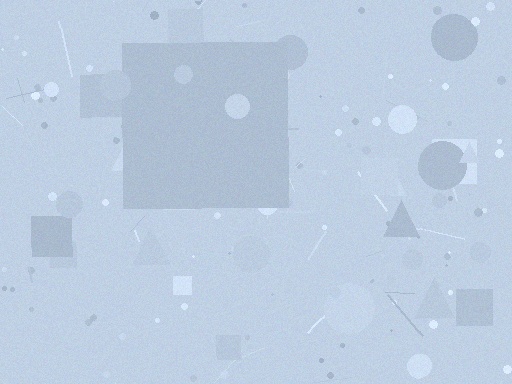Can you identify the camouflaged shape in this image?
The camouflaged shape is a square.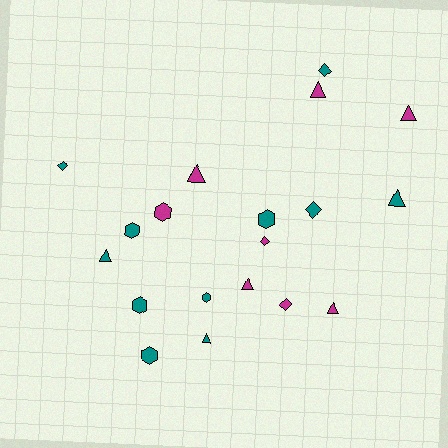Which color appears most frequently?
Teal, with 11 objects.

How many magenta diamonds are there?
There are 2 magenta diamonds.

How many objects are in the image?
There are 19 objects.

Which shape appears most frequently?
Triangle, with 8 objects.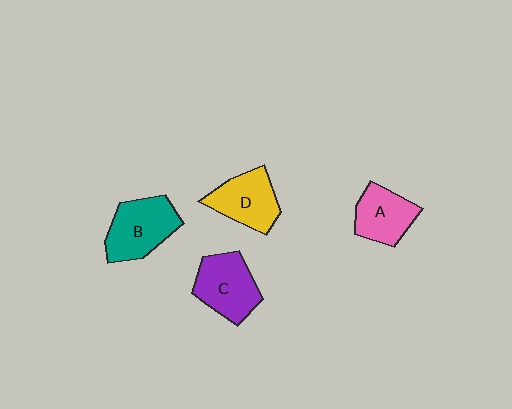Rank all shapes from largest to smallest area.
From largest to smallest: B (teal), C (purple), D (yellow), A (pink).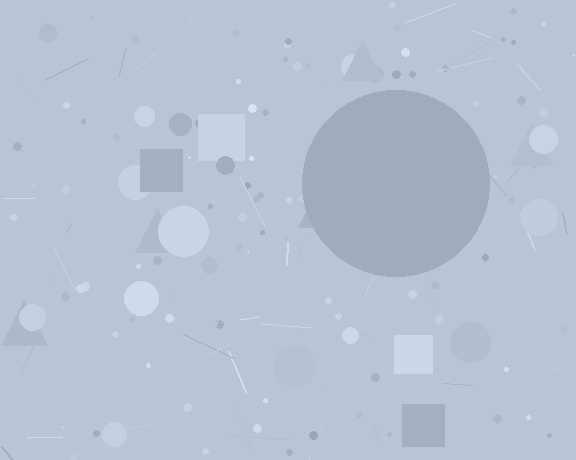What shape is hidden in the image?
A circle is hidden in the image.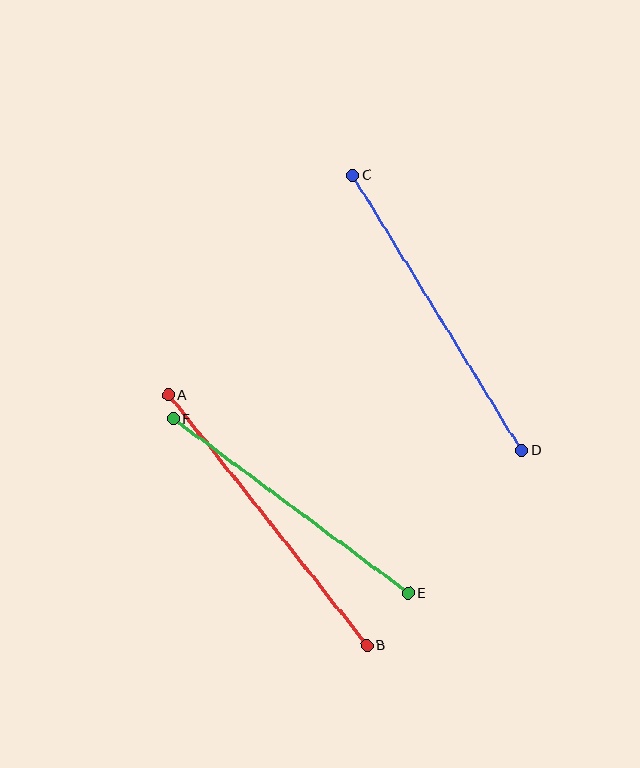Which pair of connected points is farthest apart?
Points C and D are farthest apart.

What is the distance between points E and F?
The distance is approximately 293 pixels.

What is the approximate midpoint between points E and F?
The midpoint is at approximately (291, 506) pixels.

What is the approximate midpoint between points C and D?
The midpoint is at approximately (437, 313) pixels.